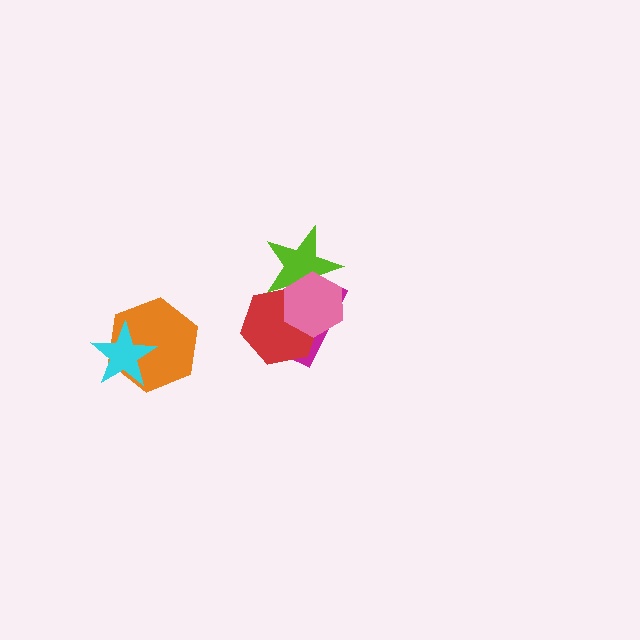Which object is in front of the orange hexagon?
The cyan star is in front of the orange hexagon.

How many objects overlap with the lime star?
3 objects overlap with the lime star.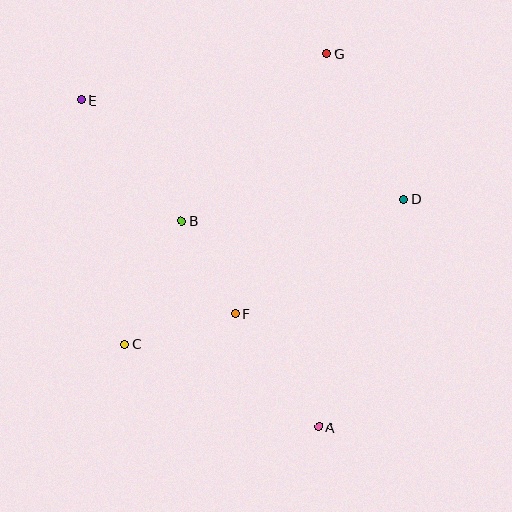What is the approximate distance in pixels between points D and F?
The distance between D and F is approximately 203 pixels.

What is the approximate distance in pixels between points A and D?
The distance between A and D is approximately 243 pixels.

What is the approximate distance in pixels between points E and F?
The distance between E and F is approximately 263 pixels.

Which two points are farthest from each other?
Points A and E are farthest from each other.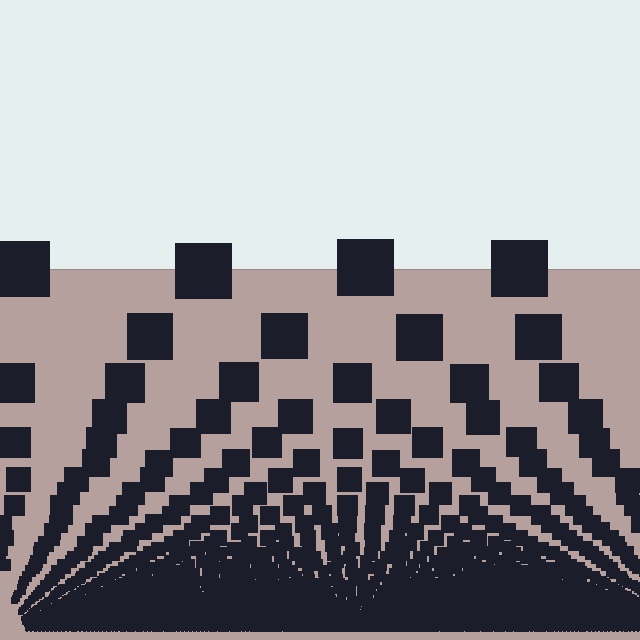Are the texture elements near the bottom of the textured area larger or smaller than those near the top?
Smaller. The gradient is inverted — elements near the bottom are smaller and denser.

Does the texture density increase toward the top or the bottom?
Density increases toward the bottom.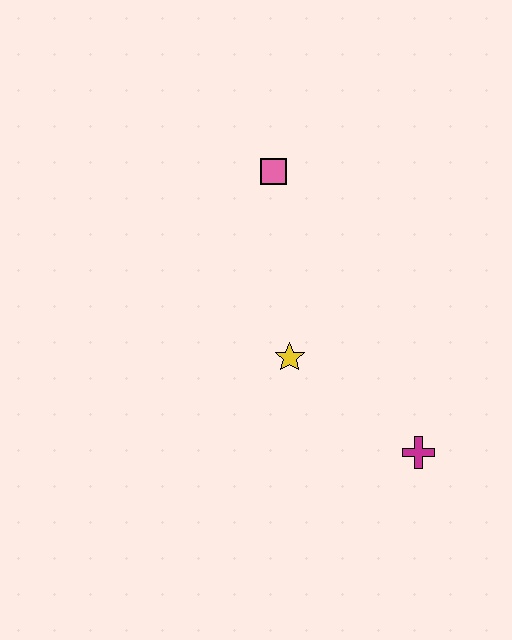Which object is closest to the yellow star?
The magenta cross is closest to the yellow star.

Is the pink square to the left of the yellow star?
Yes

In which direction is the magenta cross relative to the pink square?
The magenta cross is below the pink square.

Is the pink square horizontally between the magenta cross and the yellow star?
No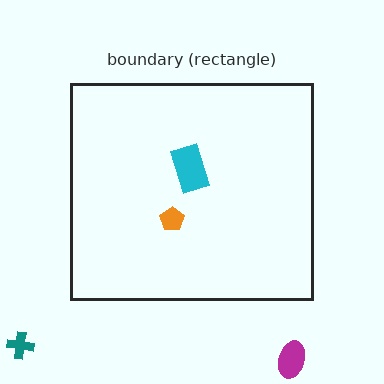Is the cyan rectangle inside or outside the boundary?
Inside.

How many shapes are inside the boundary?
2 inside, 2 outside.